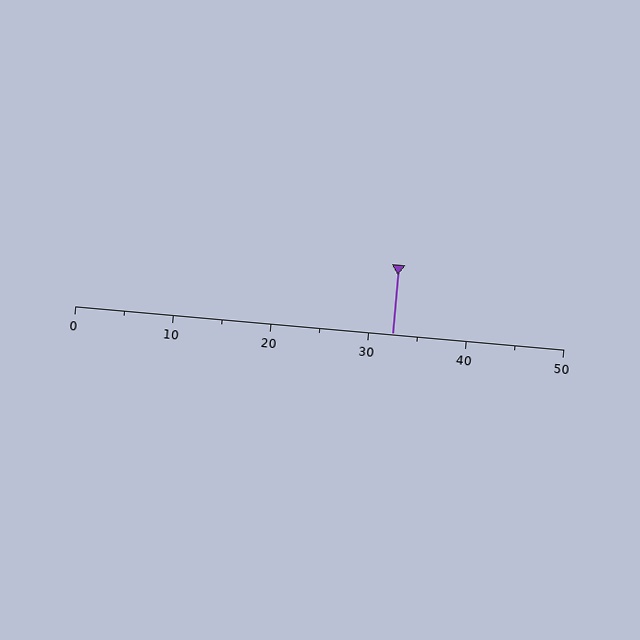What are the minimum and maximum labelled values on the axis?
The axis runs from 0 to 50.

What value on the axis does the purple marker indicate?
The marker indicates approximately 32.5.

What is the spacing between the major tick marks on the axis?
The major ticks are spaced 10 apart.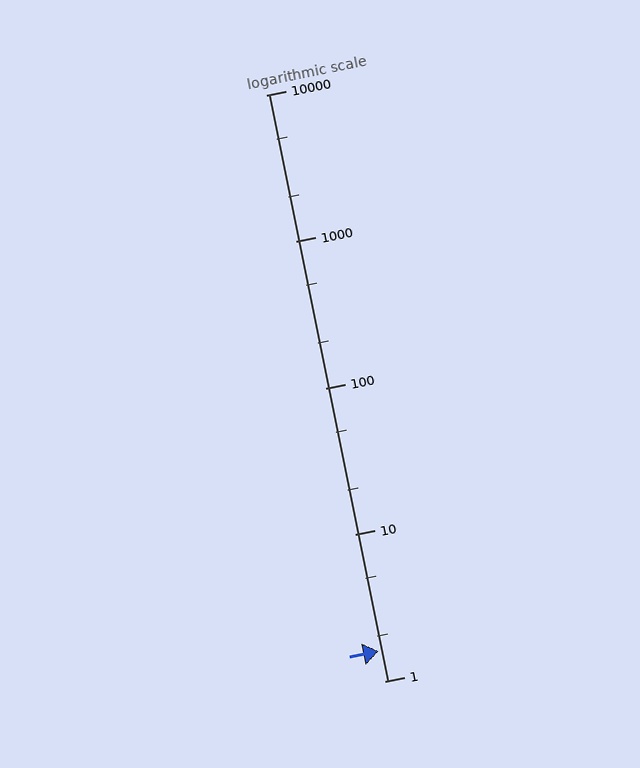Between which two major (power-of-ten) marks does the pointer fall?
The pointer is between 1 and 10.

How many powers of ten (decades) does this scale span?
The scale spans 4 decades, from 1 to 10000.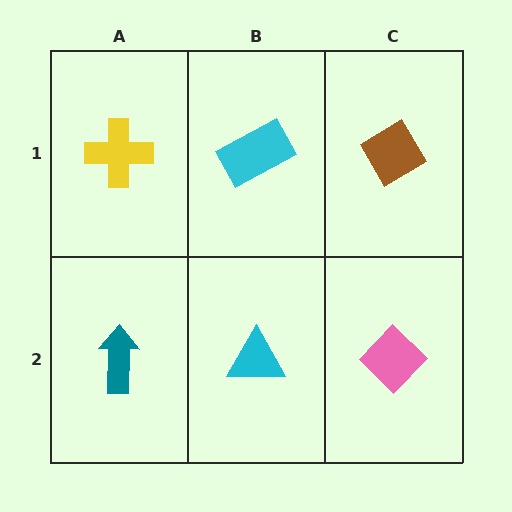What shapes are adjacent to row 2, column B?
A cyan rectangle (row 1, column B), a teal arrow (row 2, column A), a pink diamond (row 2, column C).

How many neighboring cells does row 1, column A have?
2.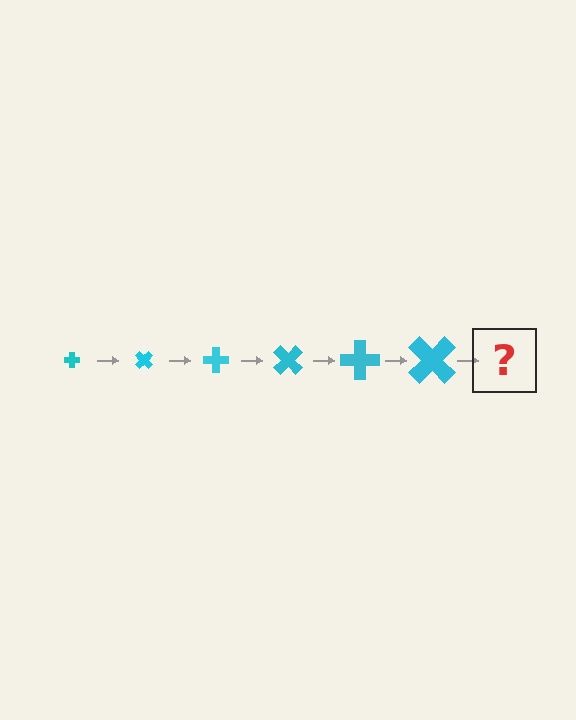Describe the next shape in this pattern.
It should be a cross, larger than the previous one and rotated 270 degrees from the start.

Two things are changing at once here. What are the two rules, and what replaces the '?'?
The two rules are that the cross grows larger each step and it rotates 45 degrees each step. The '?' should be a cross, larger than the previous one and rotated 270 degrees from the start.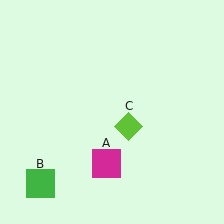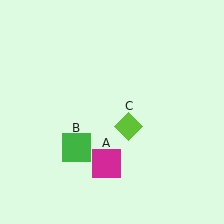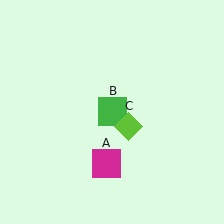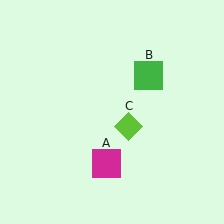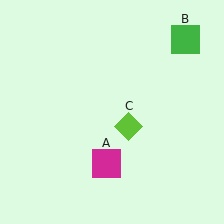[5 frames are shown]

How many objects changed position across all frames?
1 object changed position: green square (object B).